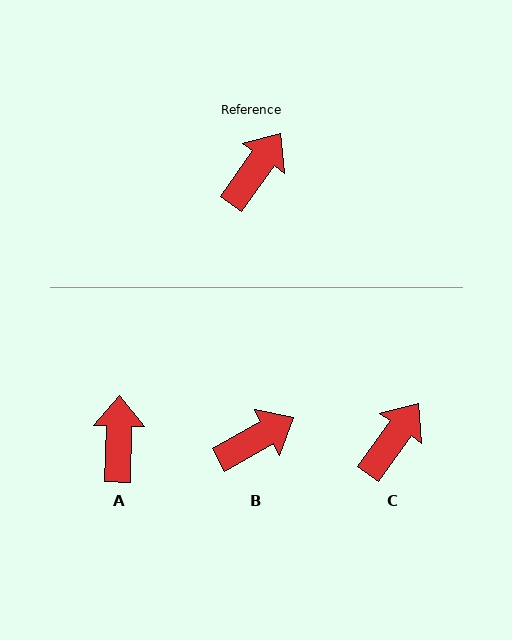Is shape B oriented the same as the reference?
No, it is off by about 25 degrees.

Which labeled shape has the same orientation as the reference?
C.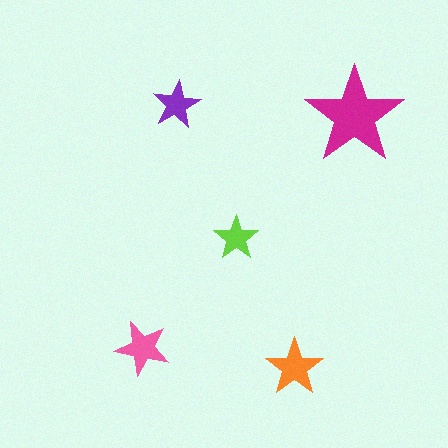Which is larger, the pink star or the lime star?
The pink one.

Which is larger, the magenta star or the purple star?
The magenta one.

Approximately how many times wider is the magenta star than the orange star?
About 1.5 times wider.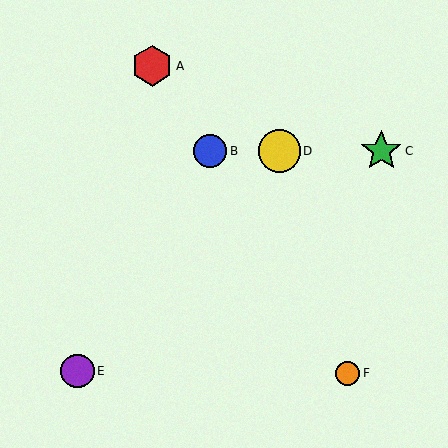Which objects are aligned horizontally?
Objects B, C, D are aligned horizontally.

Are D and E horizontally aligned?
No, D is at y≈151 and E is at y≈371.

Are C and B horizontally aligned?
Yes, both are at y≈151.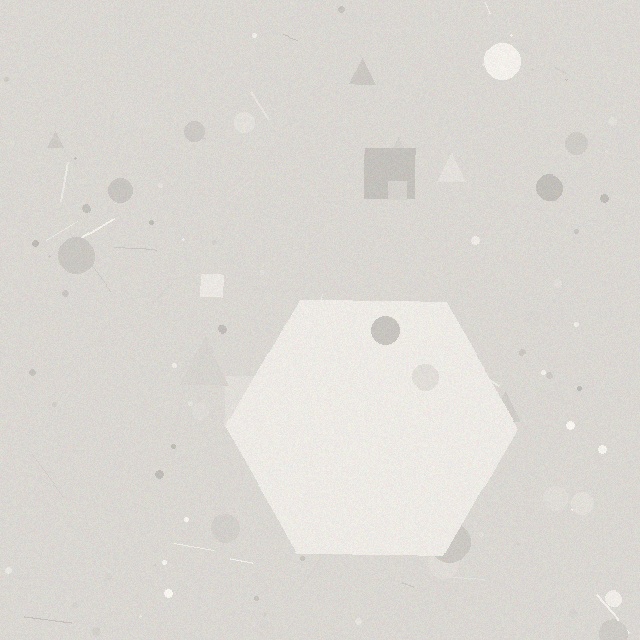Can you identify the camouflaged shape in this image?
The camouflaged shape is a hexagon.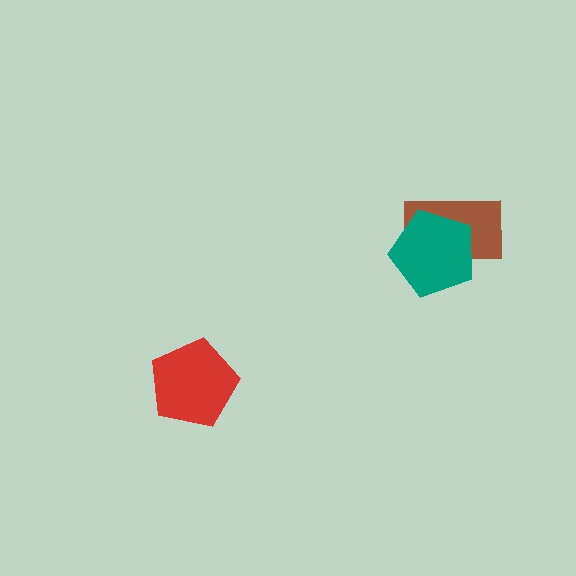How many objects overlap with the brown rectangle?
1 object overlaps with the brown rectangle.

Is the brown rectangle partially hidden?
Yes, it is partially covered by another shape.